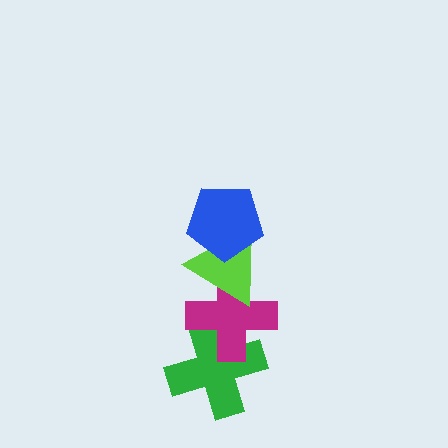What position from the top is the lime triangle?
The lime triangle is 2nd from the top.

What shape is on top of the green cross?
The magenta cross is on top of the green cross.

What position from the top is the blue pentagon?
The blue pentagon is 1st from the top.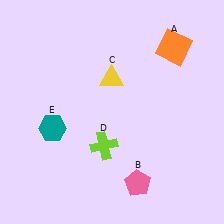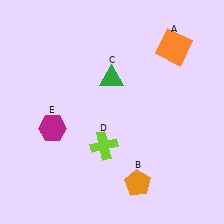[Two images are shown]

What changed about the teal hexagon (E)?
In Image 1, E is teal. In Image 2, it changed to magenta.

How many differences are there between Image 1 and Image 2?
There are 3 differences between the two images.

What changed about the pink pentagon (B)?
In Image 1, B is pink. In Image 2, it changed to orange.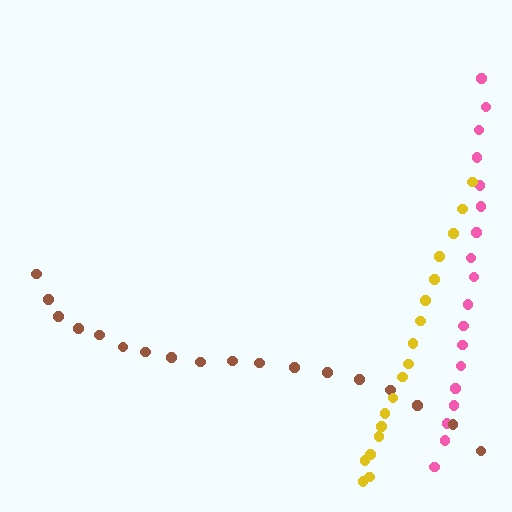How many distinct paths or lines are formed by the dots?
There are 3 distinct paths.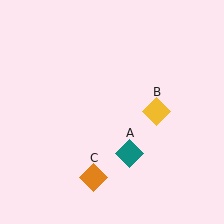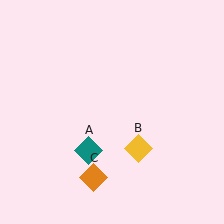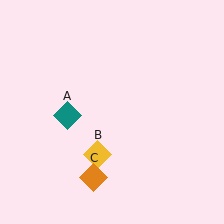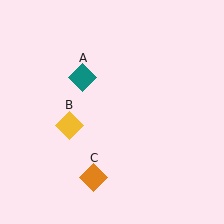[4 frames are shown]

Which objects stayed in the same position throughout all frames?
Orange diamond (object C) remained stationary.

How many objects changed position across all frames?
2 objects changed position: teal diamond (object A), yellow diamond (object B).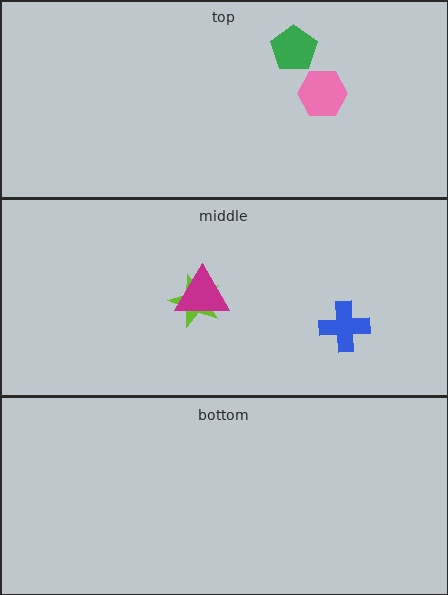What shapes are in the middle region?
The lime star, the blue cross, the magenta triangle.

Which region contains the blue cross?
The middle region.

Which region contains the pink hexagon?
The top region.